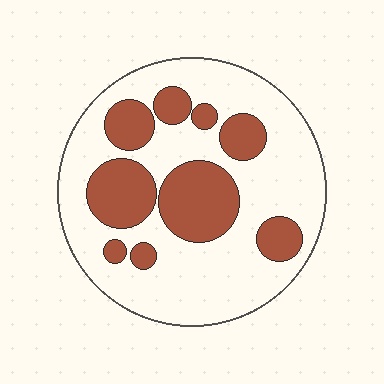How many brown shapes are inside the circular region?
9.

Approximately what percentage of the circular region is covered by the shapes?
Approximately 30%.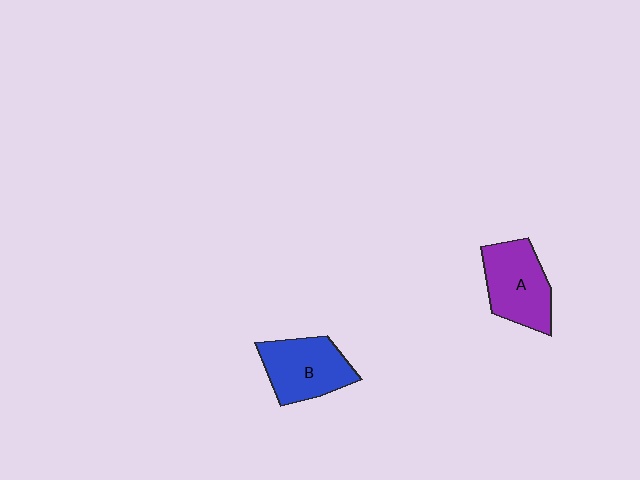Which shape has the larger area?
Shape A (purple).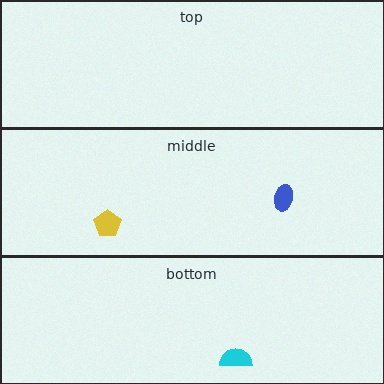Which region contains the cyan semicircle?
The bottom region.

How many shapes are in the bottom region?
1.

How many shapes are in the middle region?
2.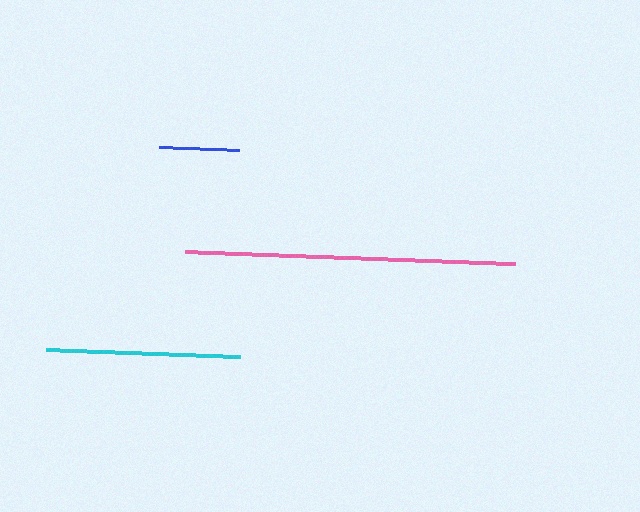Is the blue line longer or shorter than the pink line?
The pink line is longer than the blue line.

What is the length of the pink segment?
The pink segment is approximately 330 pixels long.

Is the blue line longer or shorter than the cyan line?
The cyan line is longer than the blue line.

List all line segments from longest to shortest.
From longest to shortest: pink, cyan, blue.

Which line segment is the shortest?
The blue line is the shortest at approximately 80 pixels.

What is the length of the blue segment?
The blue segment is approximately 80 pixels long.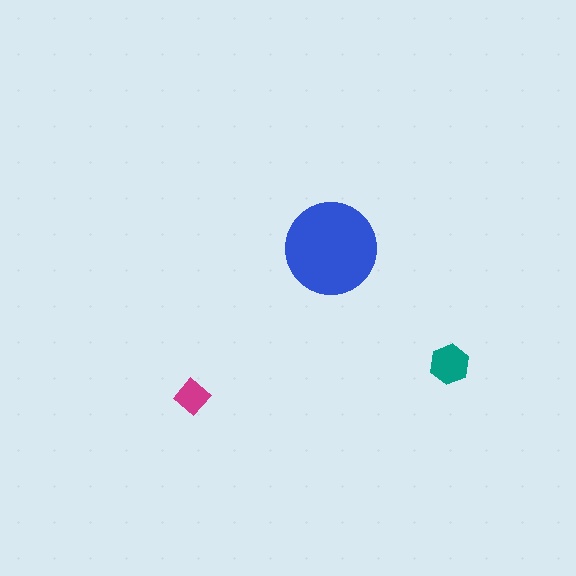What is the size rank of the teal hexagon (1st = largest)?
2nd.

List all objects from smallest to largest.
The magenta diamond, the teal hexagon, the blue circle.